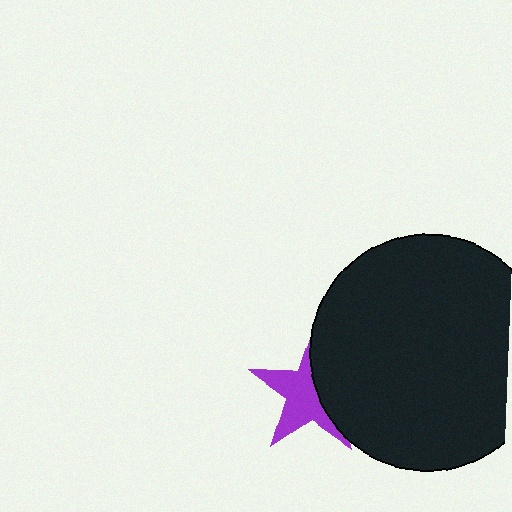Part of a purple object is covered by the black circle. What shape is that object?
It is a star.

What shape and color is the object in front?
The object in front is a black circle.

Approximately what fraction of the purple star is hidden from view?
Roughly 43% of the purple star is hidden behind the black circle.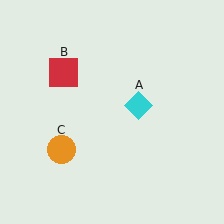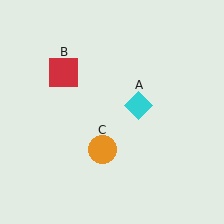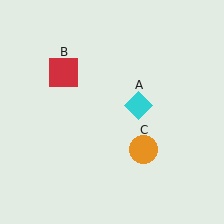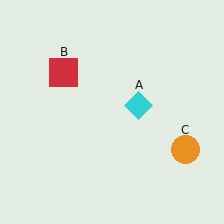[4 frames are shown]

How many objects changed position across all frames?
1 object changed position: orange circle (object C).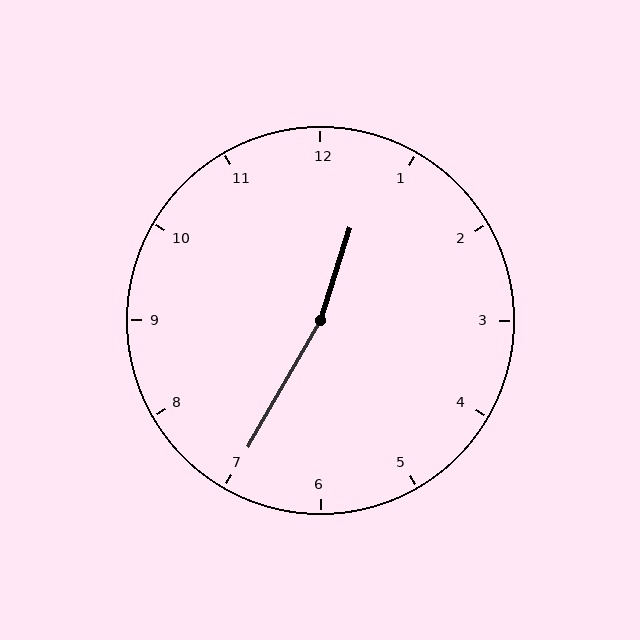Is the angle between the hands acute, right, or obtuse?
It is obtuse.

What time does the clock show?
12:35.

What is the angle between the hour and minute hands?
Approximately 168 degrees.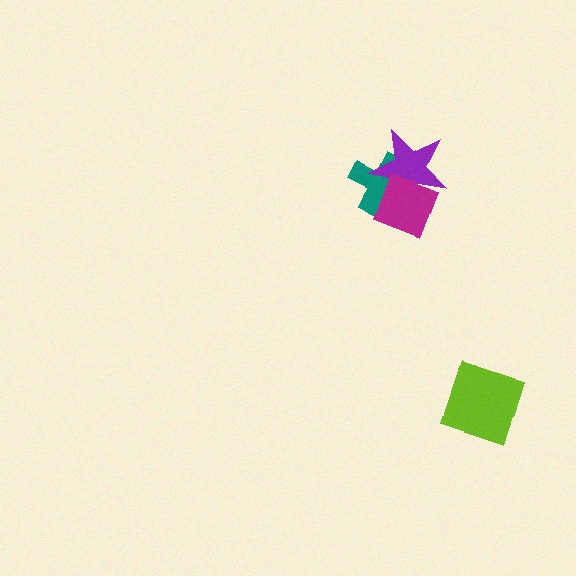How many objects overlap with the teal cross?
2 objects overlap with the teal cross.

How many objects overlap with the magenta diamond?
2 objects overlap with the magenta diamond.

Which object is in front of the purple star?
The magenta diamond is in front of the purple star.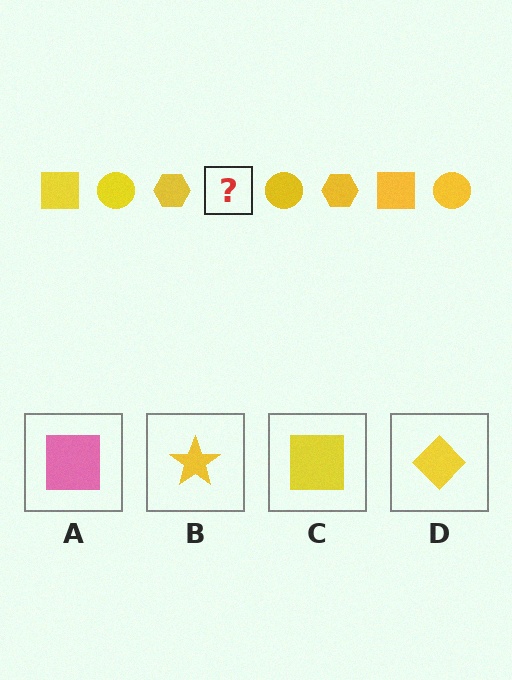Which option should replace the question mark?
Option C.